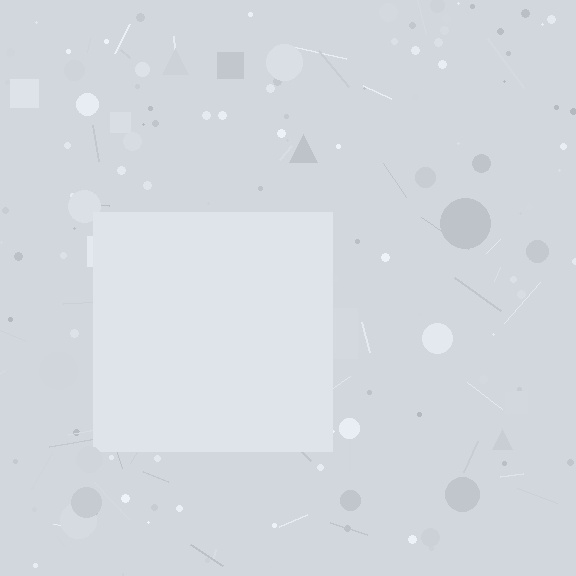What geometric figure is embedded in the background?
A square is embedded in the background.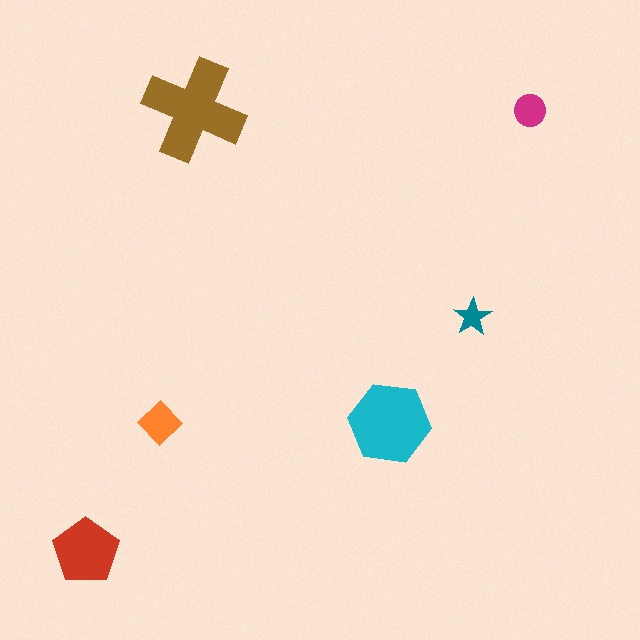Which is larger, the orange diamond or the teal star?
The orange diamond.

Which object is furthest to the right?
The magenta circle is rightmost.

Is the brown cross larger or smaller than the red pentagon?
Larger.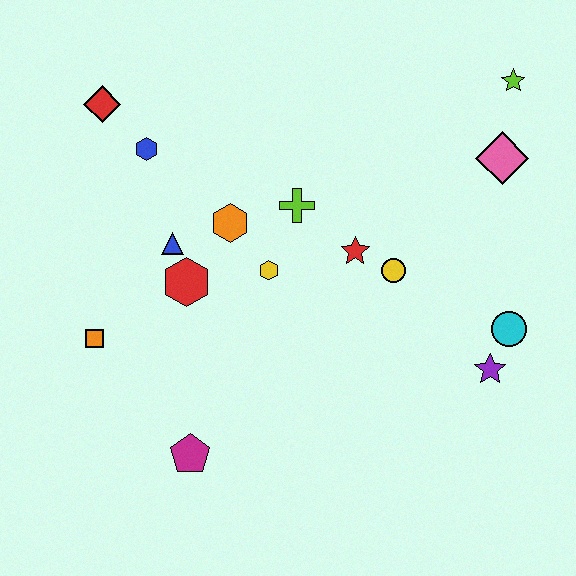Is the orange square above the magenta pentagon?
Yes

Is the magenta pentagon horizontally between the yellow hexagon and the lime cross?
No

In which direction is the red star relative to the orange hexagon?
The red star is to the right of the orange hexagon.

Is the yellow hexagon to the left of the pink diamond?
Yes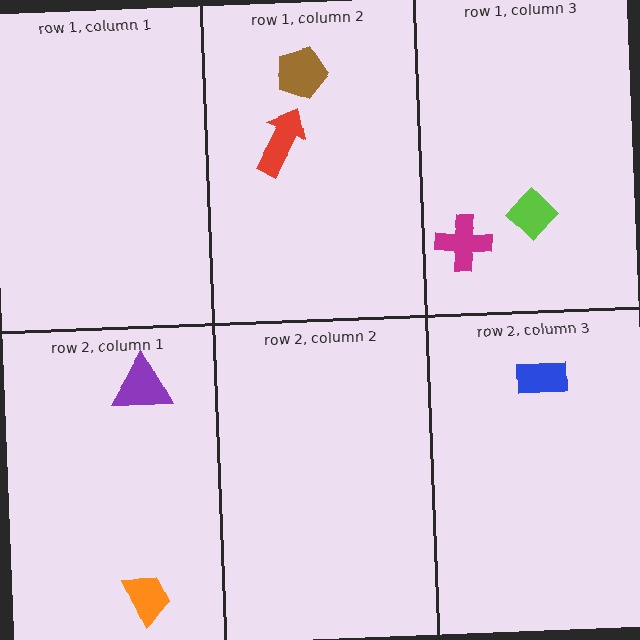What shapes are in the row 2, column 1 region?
The orange trapezoid, the purple triangle.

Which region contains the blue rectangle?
The row 2, column 3 region.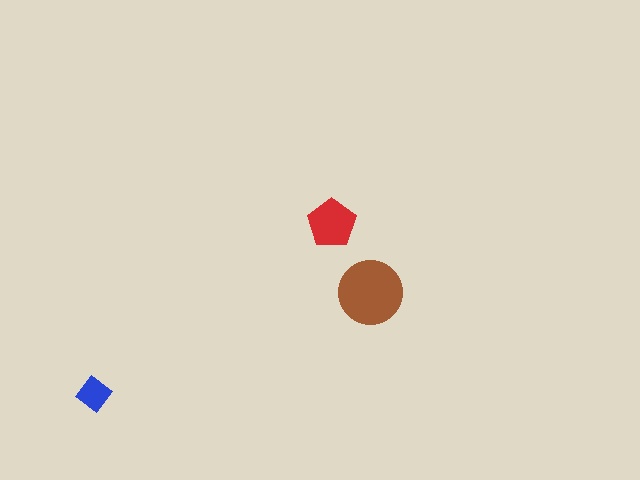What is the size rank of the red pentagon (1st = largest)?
2nd.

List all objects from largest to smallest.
The brown circle, the red pentagon, the blue diamond.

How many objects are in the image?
There are 3 objects in the image.